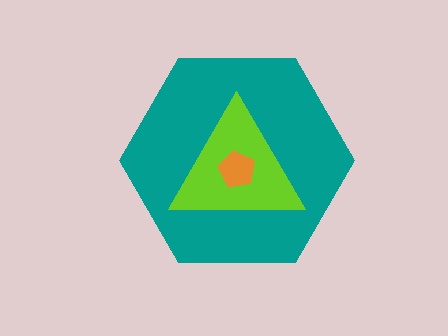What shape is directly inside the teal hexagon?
The lime triangle.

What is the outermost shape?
The teal hexagon.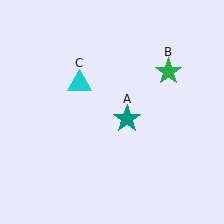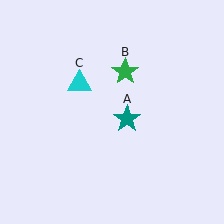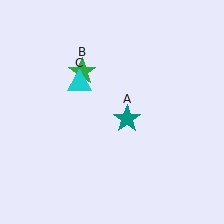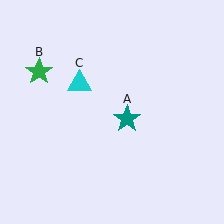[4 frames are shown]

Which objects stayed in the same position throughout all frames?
Teal star (object A) and cyan triangle (object C) remained stationary.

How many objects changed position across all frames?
1 object changed position: green star (object B).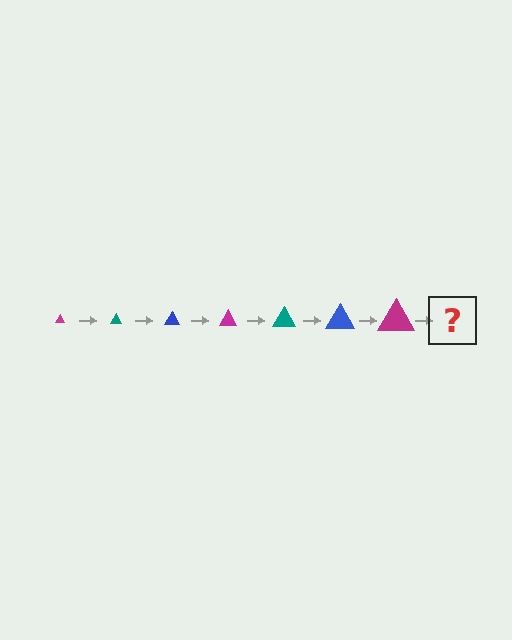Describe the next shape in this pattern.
It should be a teal triangle, larger than the previous one.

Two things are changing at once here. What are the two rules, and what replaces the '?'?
The two rules are that the triangle grows larger each step and the color cycles through magenta, teal, and blue. The '?' should be a teal triangle, larger than the previous one.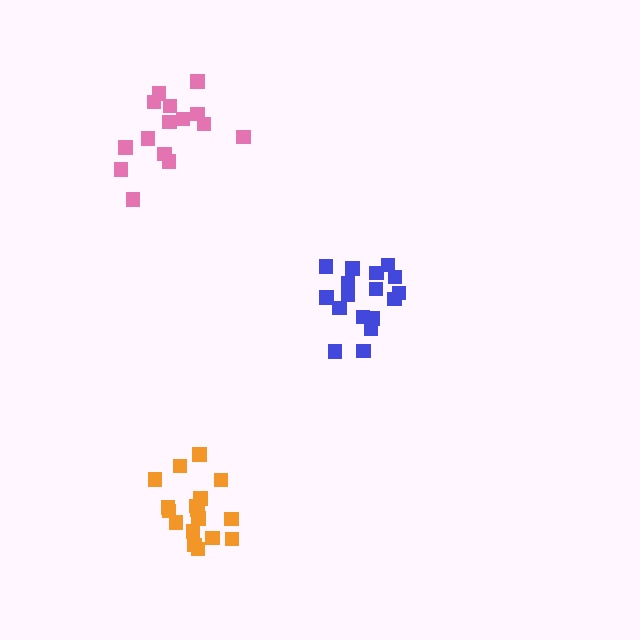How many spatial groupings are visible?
There are 3 spatial groupings.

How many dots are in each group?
Group 1: 17 dots, Group 2: 17 dots, Group 3: 15 dots (49 total).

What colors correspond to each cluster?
The clusters are colored: blue, orange, pink.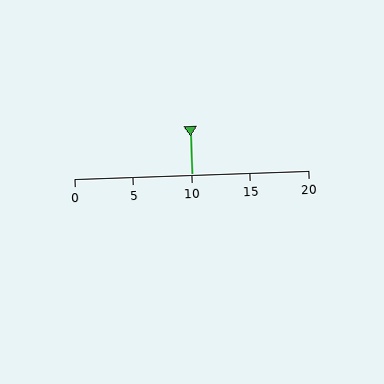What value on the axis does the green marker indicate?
The marker indicates approximately 10.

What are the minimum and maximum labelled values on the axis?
The axis runs from 0 to 20.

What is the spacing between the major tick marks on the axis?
The major ticks are spaced 5 apart.